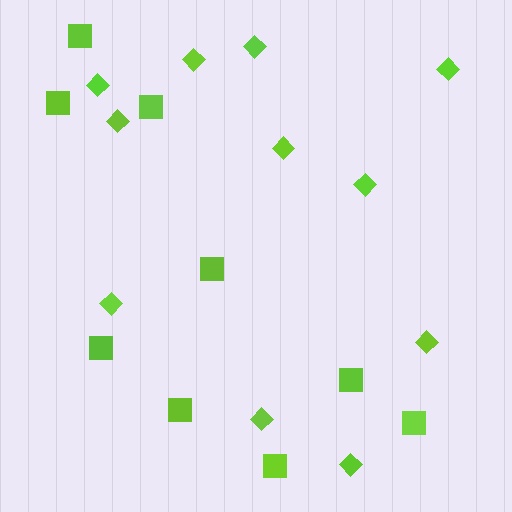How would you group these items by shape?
There are 2 groups: one group of squares (9) and one group of diamonds (11).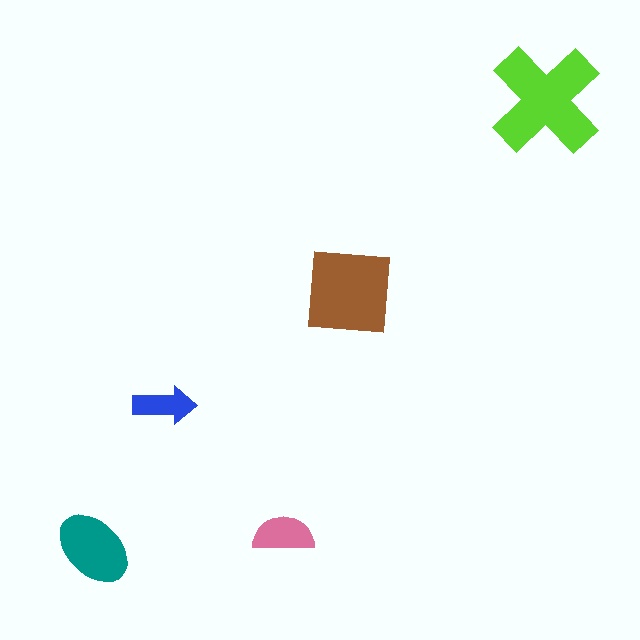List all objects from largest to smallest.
The lime cross, the brown square, the teal ellipse, the pink semicircle, the blue arrow.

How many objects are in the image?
There are 5 objects in the image.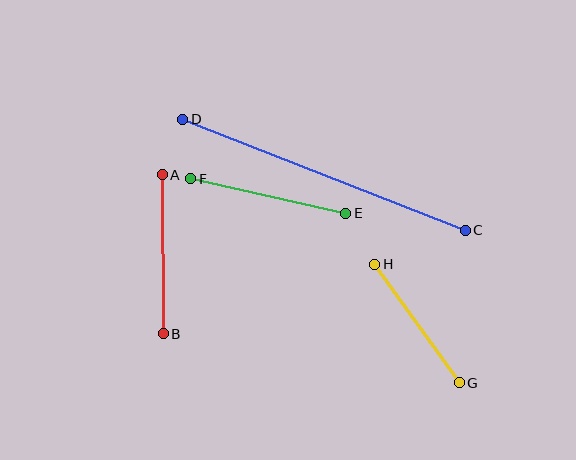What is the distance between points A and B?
The distance is approximately 159 pixels.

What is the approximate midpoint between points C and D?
The midpoint is at approximately (324, 175) pixels.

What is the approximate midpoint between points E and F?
The midpoint is at approximately (268, 196) pixels.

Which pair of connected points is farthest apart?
Points C and D are farthest apart.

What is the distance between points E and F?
The distance is approximately 159 pixels.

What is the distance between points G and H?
The distance is approximately 145 pixels.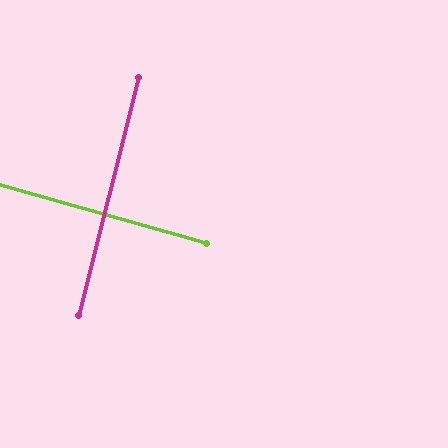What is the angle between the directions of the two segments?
Approximately 88 degrees.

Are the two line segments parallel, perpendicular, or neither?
Perpendicular — they meet at approximately 88°.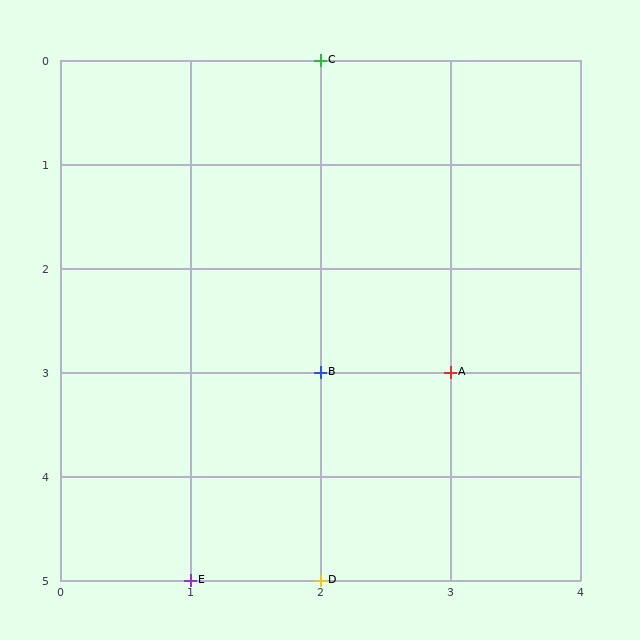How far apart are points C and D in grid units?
Points C and D are 5 rows apart.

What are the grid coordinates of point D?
Point D is at grid coordinates (2, 5).